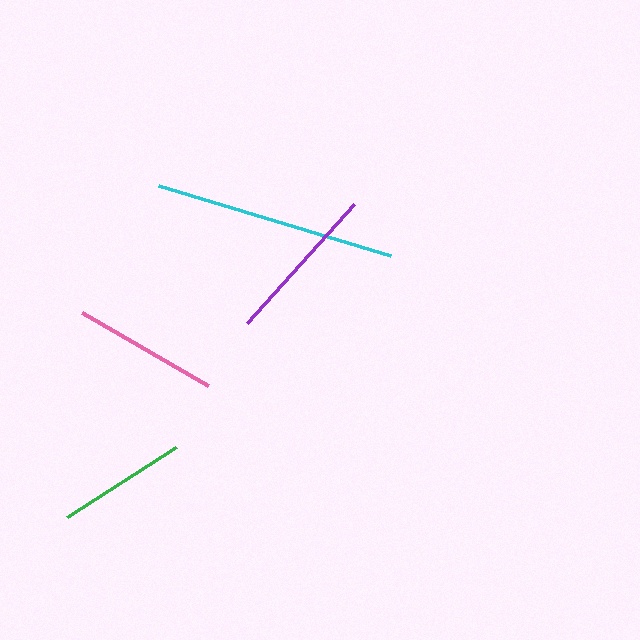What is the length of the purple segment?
The purple segment is approximately 160 pixels long.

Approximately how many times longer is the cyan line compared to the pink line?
The cyan line is approximately 1.7 times the length of the pink line.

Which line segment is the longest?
The cyan line is the longest at approximately 242 pixels.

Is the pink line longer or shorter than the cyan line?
The cyan line is longer than the pink line.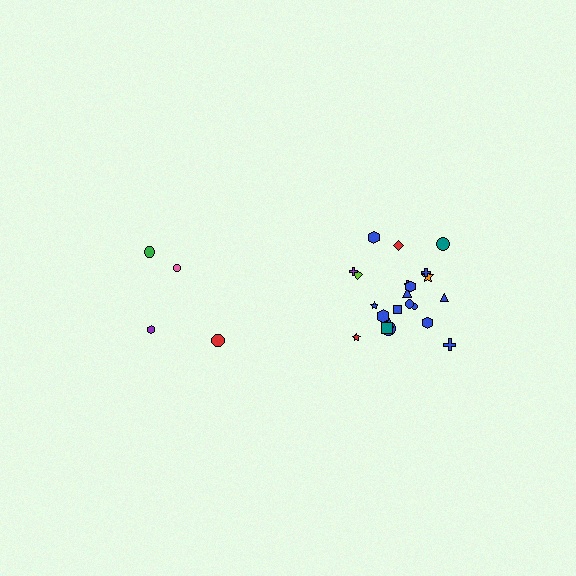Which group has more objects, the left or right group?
The right group.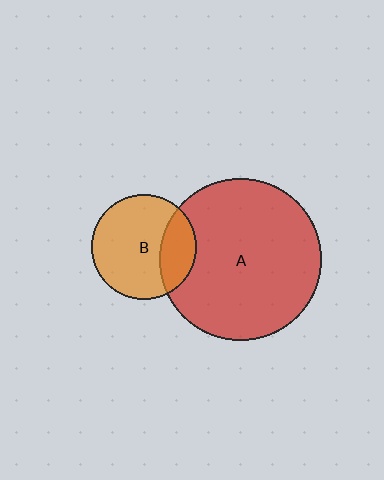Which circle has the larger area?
Circle A (red).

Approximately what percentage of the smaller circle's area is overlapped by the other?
Approximately 25%.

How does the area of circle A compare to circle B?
Approximately 2.4 times.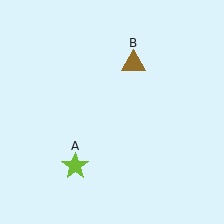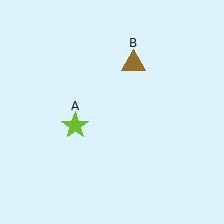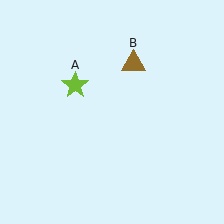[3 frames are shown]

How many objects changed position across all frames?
1 object changed position: lime star (object A).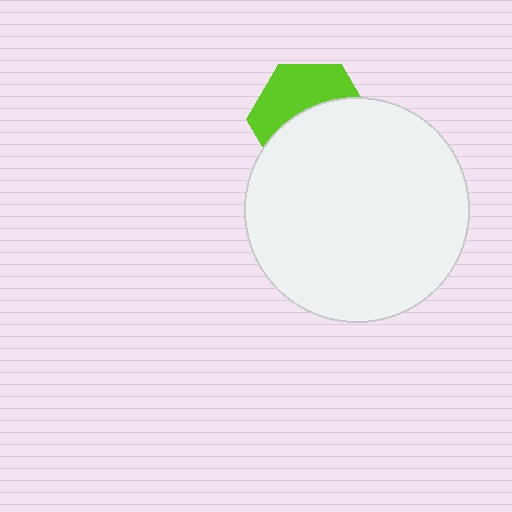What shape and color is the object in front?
The object in front is a white circle.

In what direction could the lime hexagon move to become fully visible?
The lime hexagon could move up. That would shift it out from behind the white circle entirely.